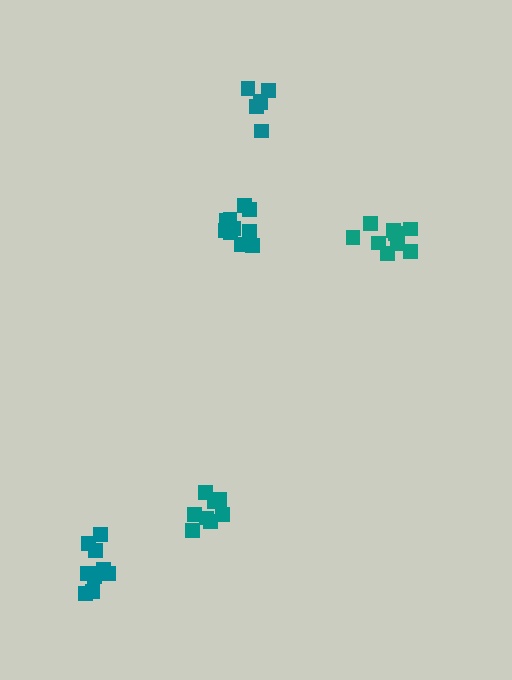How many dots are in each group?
Group 1: 10 dots, Group 2: 6 dots, Group 3: 10 dots, Group 4: 9 dots, Group 5: 8 dots (43 total).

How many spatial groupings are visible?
There are 5 spatial groupings.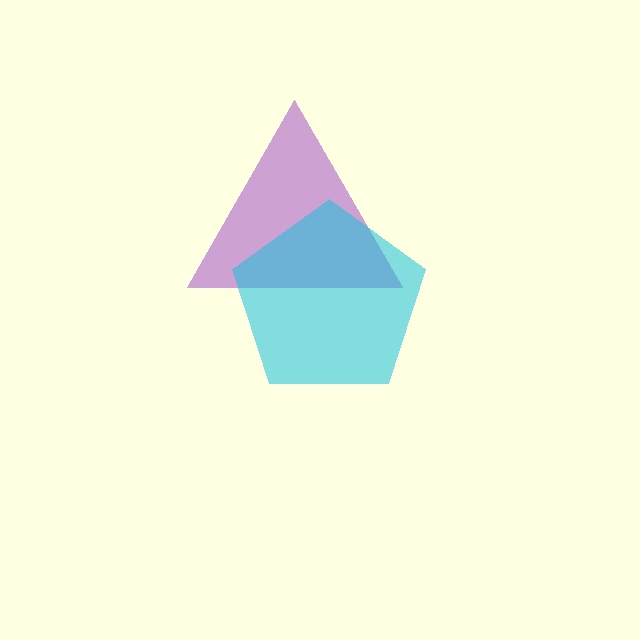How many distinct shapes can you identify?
There are 2 distinct shapes: a purple triangle, a cyan pentagon.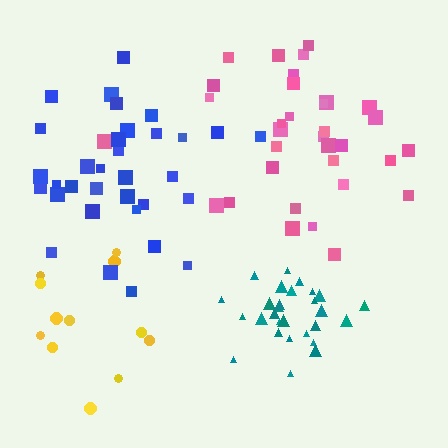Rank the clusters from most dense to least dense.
teal, pink, blue, yellow.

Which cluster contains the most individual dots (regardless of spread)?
Pink (34).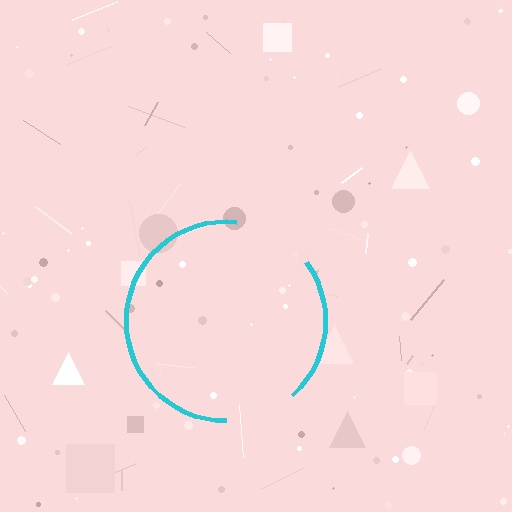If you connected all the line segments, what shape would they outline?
They would outline a circle.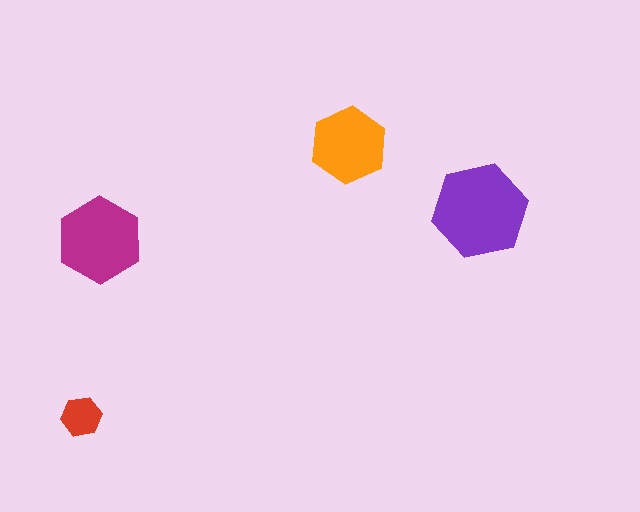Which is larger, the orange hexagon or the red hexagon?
The orange one.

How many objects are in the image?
There are 4 objects in the image.